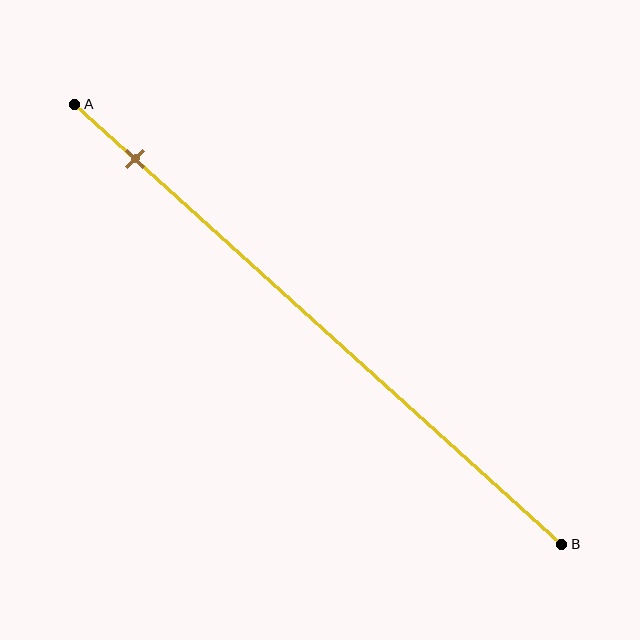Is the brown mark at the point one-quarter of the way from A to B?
No, the mark is at about 10% from A, not at the 25% one-quarter point.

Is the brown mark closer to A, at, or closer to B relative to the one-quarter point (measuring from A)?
The brown mark is closer to point A than the one-quarter point of segment AB.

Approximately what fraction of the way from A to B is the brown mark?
The brown mark is approximately 10% of the way from A to B.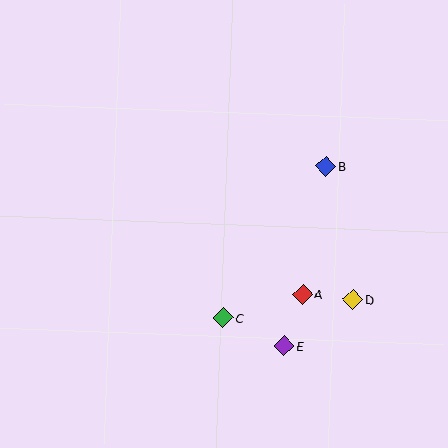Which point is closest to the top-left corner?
Point B is closest to the top-left corner.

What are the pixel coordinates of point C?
Point C is at (223, 318).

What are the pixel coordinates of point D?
Point D is at (353, 299).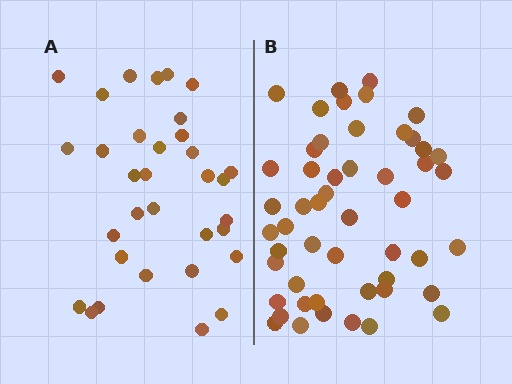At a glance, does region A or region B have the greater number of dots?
Region B (the right region) has more dots.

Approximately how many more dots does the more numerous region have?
Region B has approximately 20 more dots than region A.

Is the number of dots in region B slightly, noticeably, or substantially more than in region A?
Region B has substantially more. The ratio is roughly 1.5 to 1.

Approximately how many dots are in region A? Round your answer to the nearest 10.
About 30 dots. (The exact count is 33, which rounds to 30.)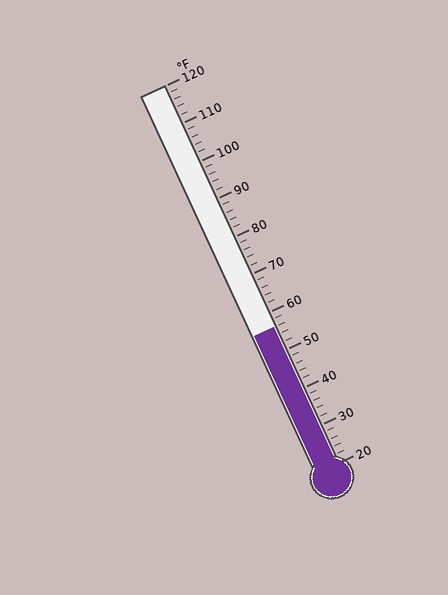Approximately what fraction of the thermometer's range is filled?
The thermometer is filled to approximately 35% of its range.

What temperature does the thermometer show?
The thermometer shows approximately 56°F.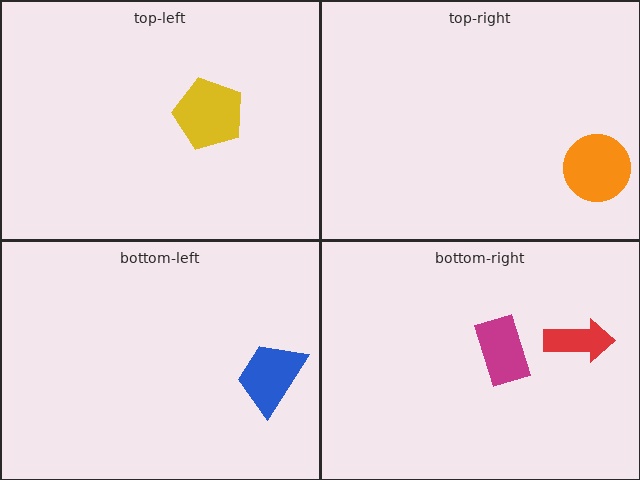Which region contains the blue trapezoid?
The bottom-left region.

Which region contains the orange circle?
The top-right region.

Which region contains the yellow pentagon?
The top-left region.